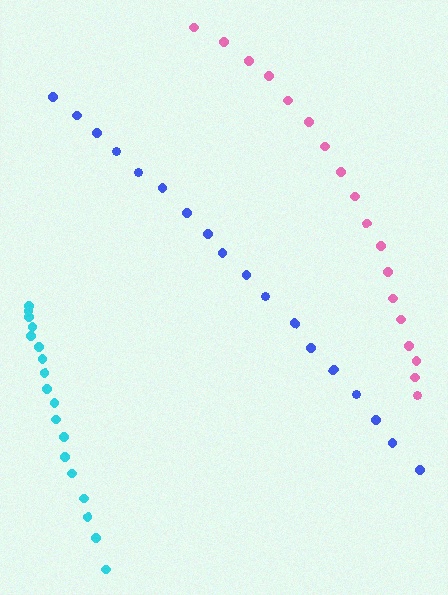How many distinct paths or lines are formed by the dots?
There are 3 distinct paths.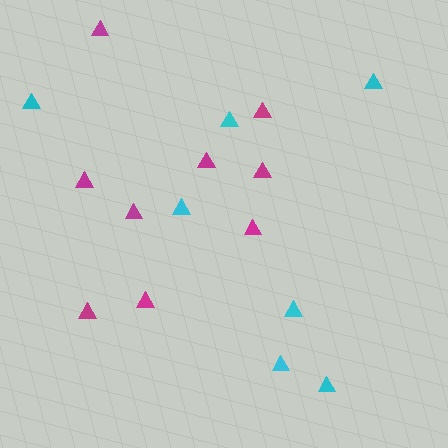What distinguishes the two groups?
There are 2 groups: one group of cyan triangles (7) and one group of magenta triangles (9).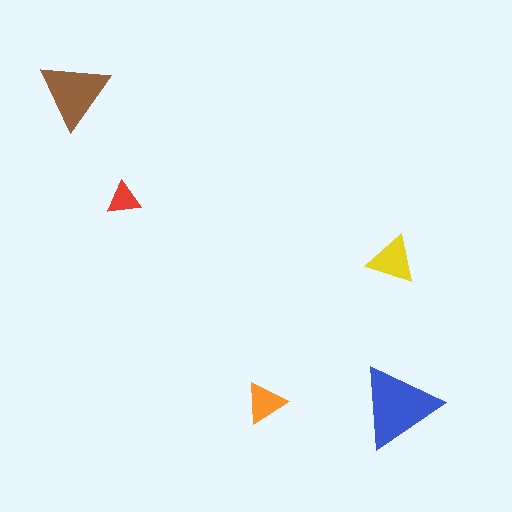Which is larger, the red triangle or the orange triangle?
The orange one.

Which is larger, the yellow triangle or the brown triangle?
The brown one.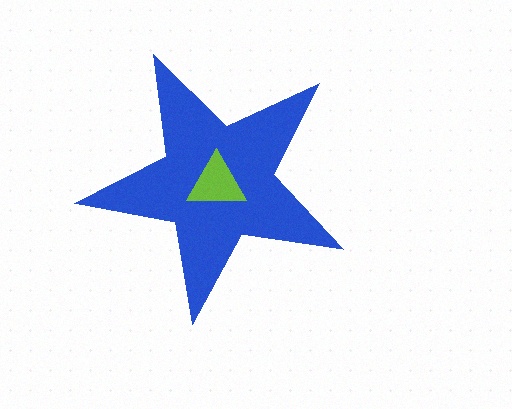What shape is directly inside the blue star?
The lime triangle.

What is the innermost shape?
The lime triangle.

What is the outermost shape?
The blue star.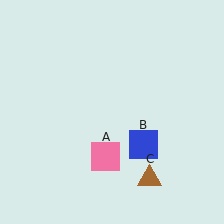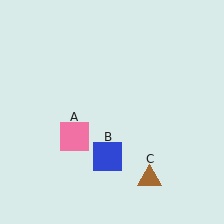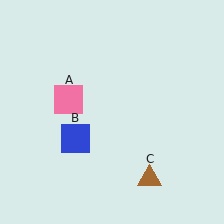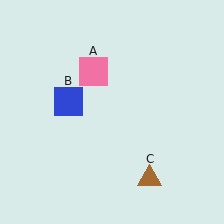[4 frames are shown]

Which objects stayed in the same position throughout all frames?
Brown triangle (object C) remained stationary.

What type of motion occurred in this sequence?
The pink square (object A), blue square (object B) rotated clockwise around the center of the scene.